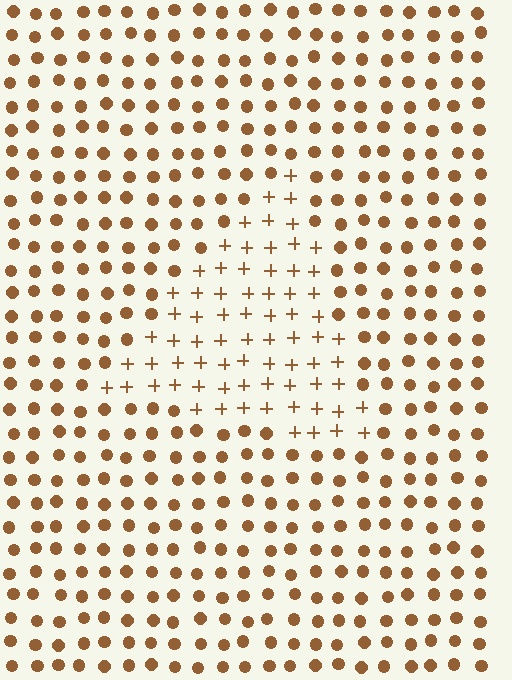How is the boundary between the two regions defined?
The boundary is defined by a change in element shape: plus signs inside vs. circles outside. All elements share the same color and spacing.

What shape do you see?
I see a triangle.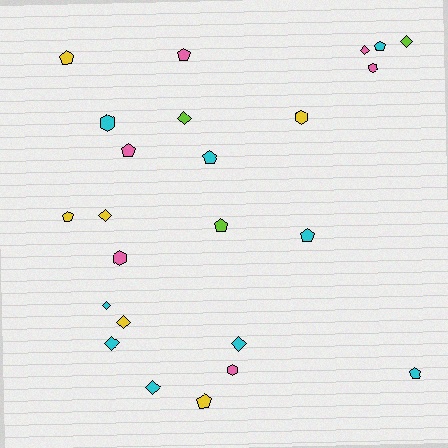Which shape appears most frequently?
Pentagon, with 10 objects.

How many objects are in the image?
There are 24 objects.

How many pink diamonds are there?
There is 1 pink diamond.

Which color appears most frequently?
Cyan, with 9 objects.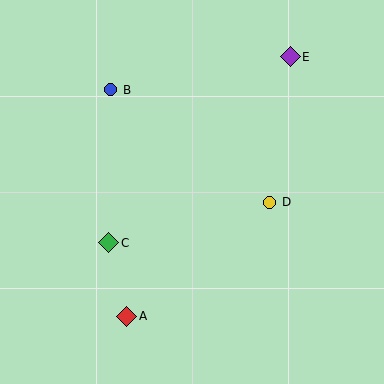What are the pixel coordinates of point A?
Point A is at (127, 316).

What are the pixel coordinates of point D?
Point D is at (270, 202).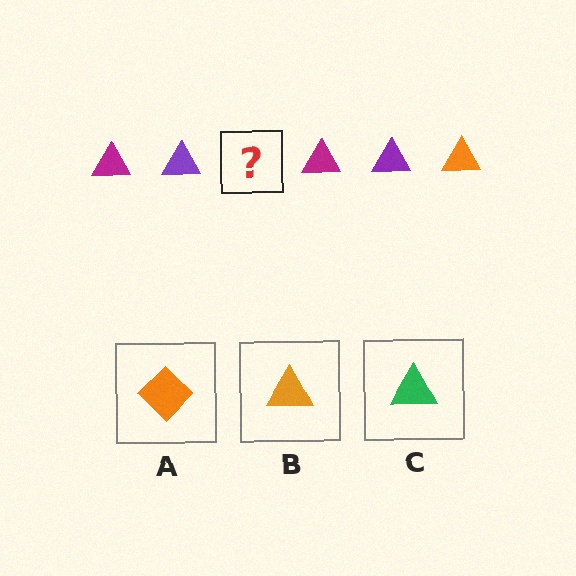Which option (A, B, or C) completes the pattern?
B.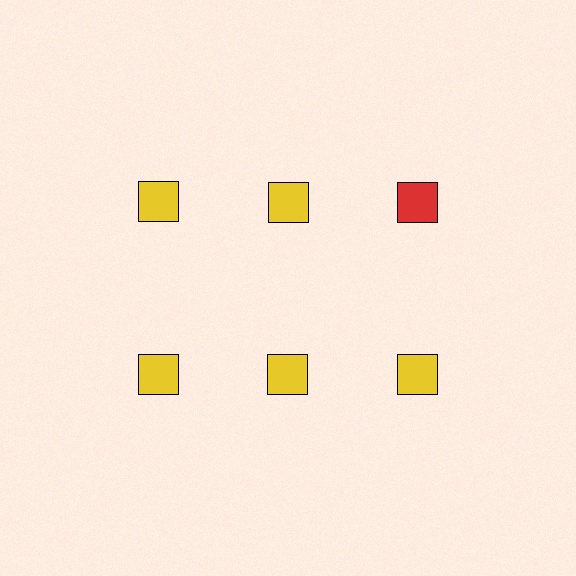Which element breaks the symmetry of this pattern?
The red square in the top row, center column breaks the symmetry. All other shapes are yellow squares.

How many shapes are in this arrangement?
There are 6 shapes arranged in a grid pattern.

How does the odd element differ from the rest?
It has a different color: red instead of yellow.